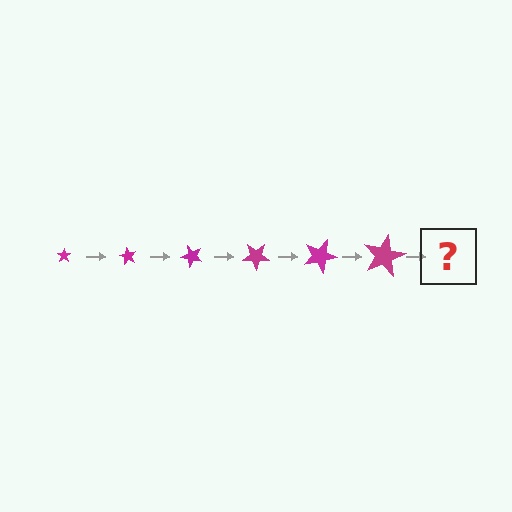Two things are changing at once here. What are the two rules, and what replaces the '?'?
The two rules are that the star grows larger each step and it rotates 60 degrees each step. The '?' should be a star, larger than the previous one and rotated 360 degrees from the start.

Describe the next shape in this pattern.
It should be a star, larger than the previous one and rotated 360 degrees from the start.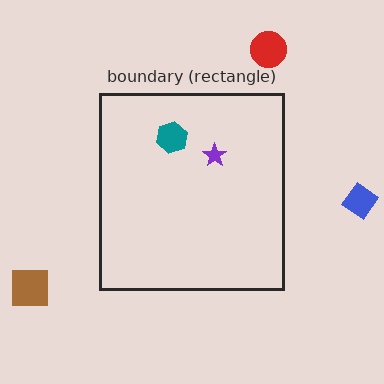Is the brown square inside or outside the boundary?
Outside.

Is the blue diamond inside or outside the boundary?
Outside.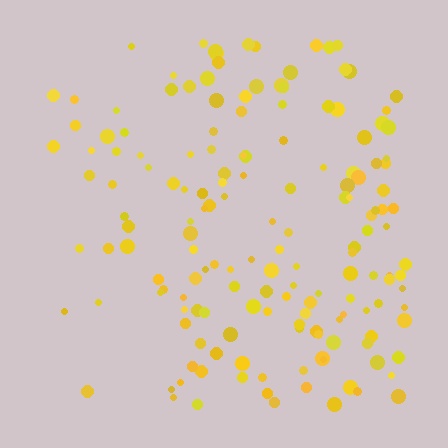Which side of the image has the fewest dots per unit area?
The left.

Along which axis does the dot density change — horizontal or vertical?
Horizontal.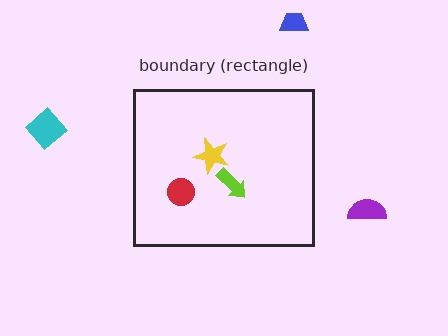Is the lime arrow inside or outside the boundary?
Inside.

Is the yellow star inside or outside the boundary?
Inside.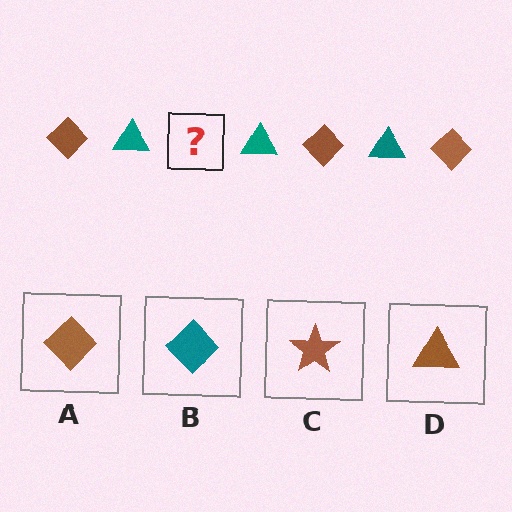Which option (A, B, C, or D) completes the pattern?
A.